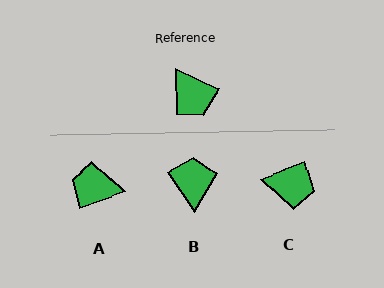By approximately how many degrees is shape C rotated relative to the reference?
Approximately 46 degrees counter-clockwise.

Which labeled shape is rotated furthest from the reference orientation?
B, about 149 degrees away.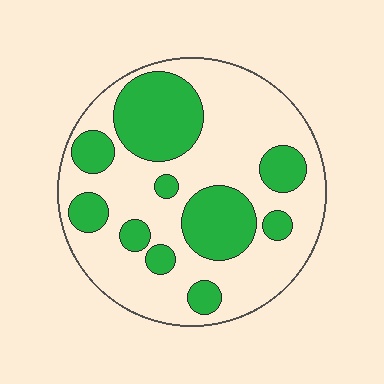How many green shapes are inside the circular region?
10.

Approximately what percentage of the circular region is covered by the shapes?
Approximately 35%.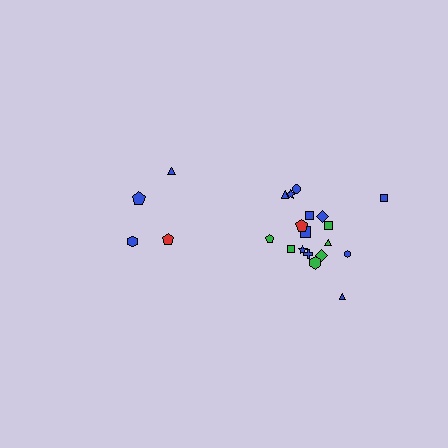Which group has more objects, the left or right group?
The right group.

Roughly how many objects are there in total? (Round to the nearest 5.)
Roughly 20 objects in total.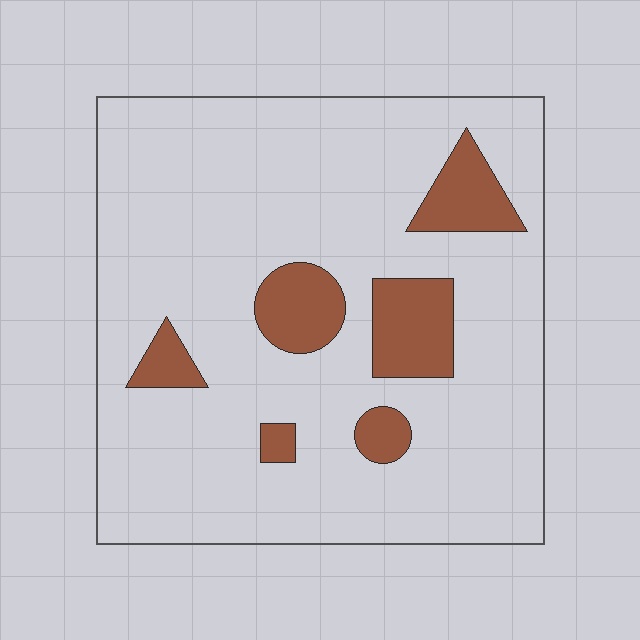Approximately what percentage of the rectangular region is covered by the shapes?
Approximately 15%.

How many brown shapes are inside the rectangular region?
6.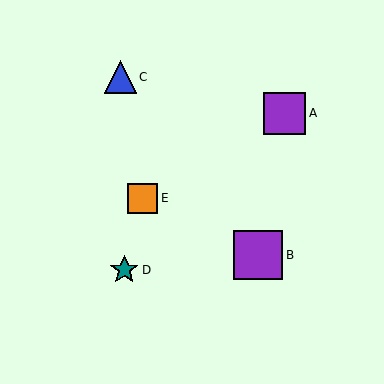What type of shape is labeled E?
Shape E is an orange square.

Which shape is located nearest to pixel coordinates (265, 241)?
The purple square (labeled B) at (258, 255) is nearest to that location.